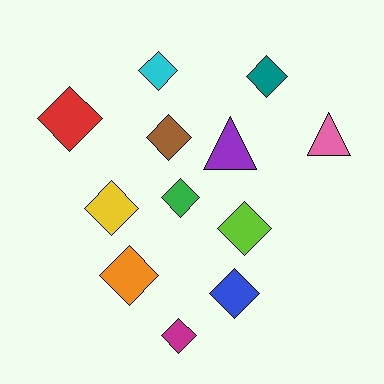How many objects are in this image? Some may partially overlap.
There are 12 objects.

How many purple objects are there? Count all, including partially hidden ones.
There is 1 purple object.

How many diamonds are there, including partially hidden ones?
There are 10 diamonds.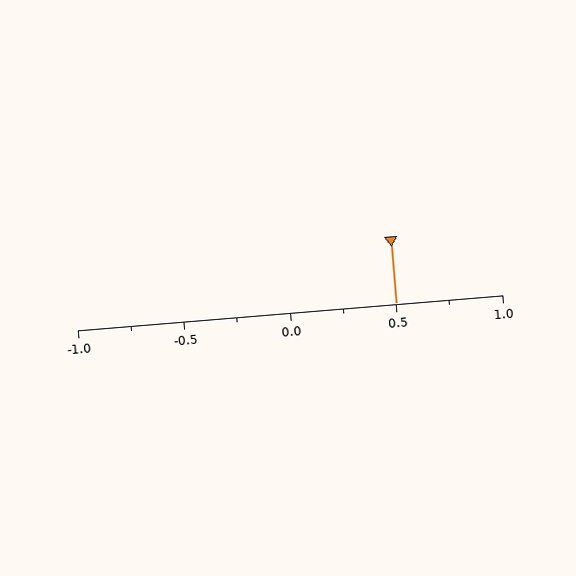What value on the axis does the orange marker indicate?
The marker indicates approximately 0.5.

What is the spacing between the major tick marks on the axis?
The major ticks are spaced 0.5 apart.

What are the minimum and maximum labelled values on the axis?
The axis runs from -1.0 to 1.0.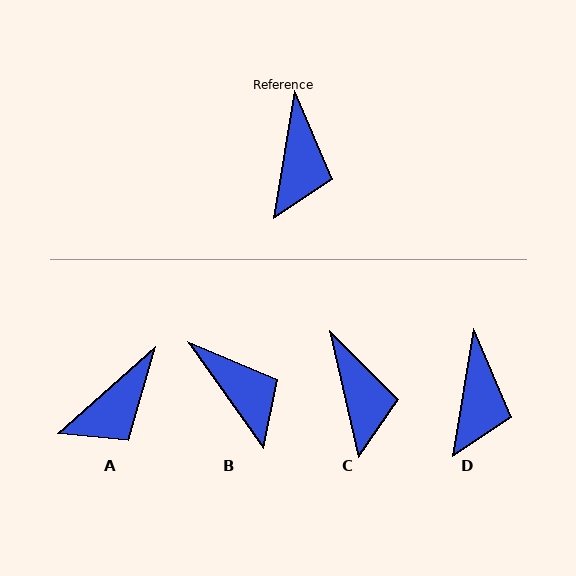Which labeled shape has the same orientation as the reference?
D.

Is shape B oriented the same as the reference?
No, it is off by about 45 degrees.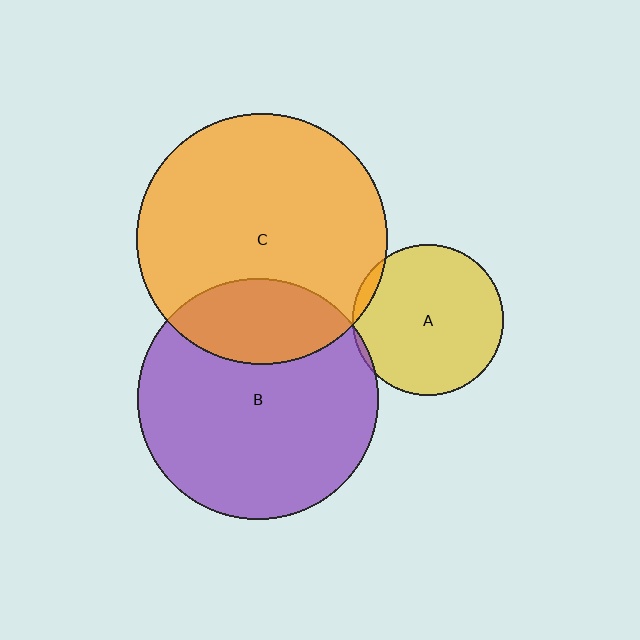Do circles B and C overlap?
Yes.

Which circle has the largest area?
Circle C (orange).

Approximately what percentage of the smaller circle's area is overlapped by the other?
Approximately 25%.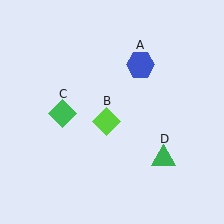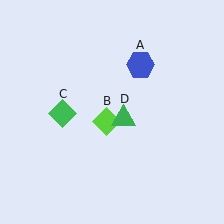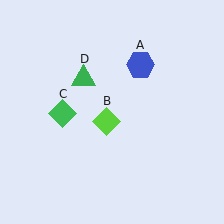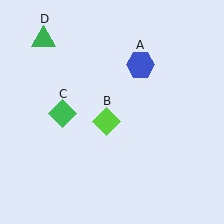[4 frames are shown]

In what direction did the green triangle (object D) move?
The green triangle (object D) moved up and to the left.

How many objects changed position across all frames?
1 object changed position: green triangle (object D).